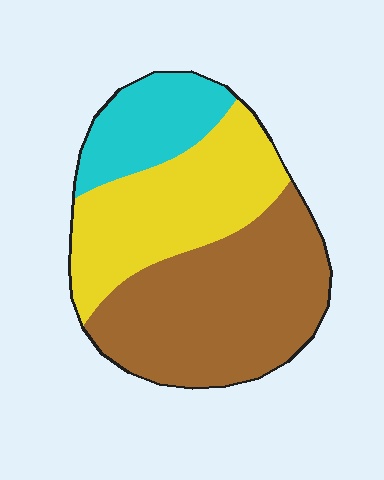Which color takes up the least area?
Cyan, at roughly 20%.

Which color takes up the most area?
Brown, at roughly 45%.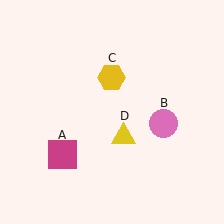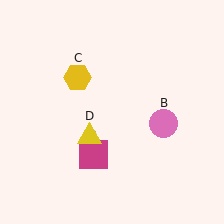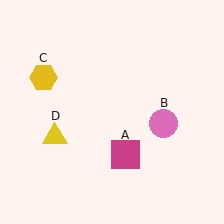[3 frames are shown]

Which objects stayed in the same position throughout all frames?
Pink circle (object B) remained stationary.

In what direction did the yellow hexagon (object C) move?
The yellow hexagon (object C) moved left.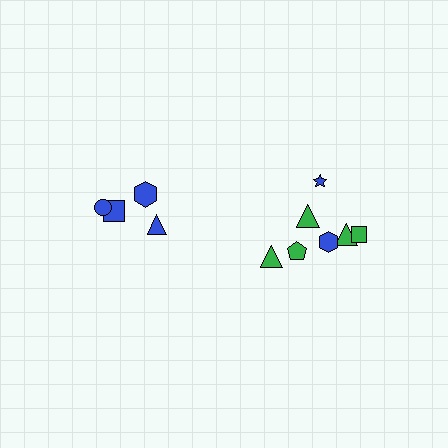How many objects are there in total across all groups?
There are 11 objects.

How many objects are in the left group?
There are 4 objects.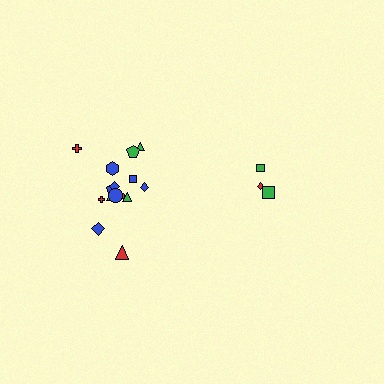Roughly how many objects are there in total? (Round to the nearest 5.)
Roughly 20 objects in total.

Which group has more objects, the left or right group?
The left group.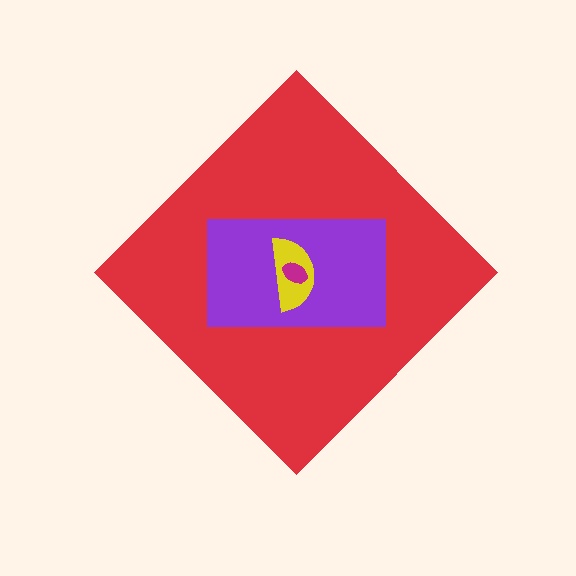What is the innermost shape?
The magenta ellipse.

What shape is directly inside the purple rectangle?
The yellow semicircle.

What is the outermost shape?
The red diamond.